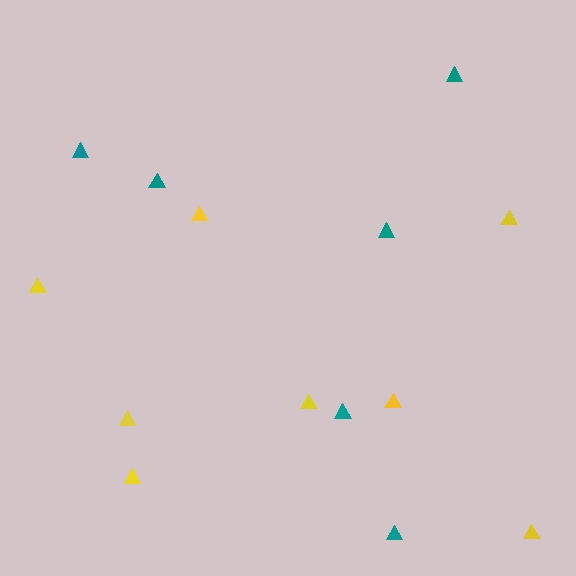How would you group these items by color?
There are 2 groups: one group of yellow triangles (8) and one group of teal triangles (6).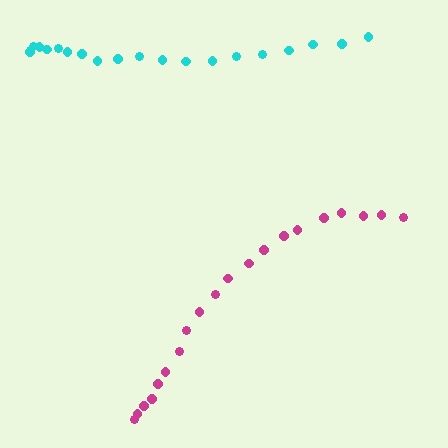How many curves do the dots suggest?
There are 2 distinct paths.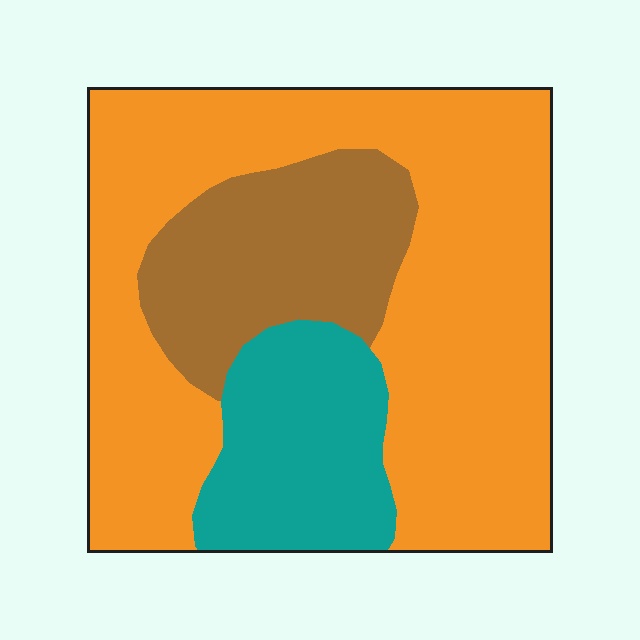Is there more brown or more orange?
Orange.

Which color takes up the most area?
Orange, at roughly 60%.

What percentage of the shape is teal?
Teal takes up between a sixth and a third of the shape.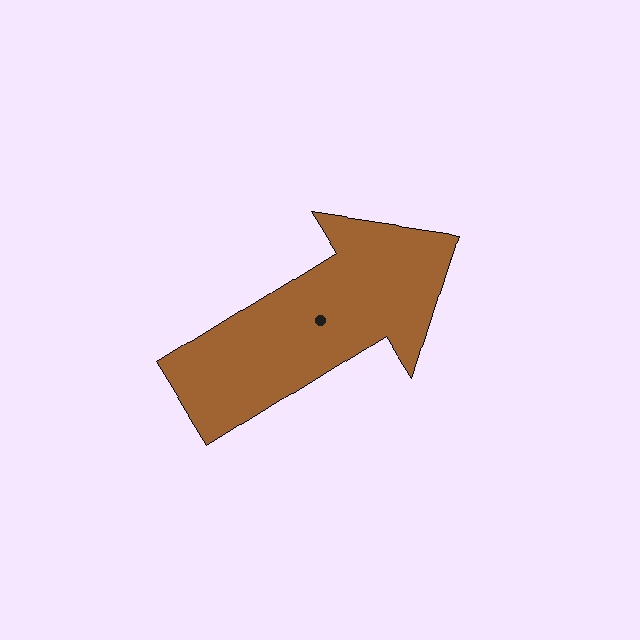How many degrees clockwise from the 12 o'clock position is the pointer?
Approximately 58 degrees.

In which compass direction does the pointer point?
Northeast.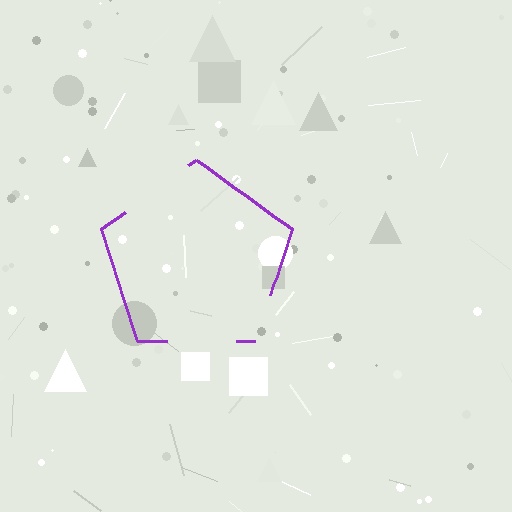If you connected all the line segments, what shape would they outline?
They would outline a pentagon.